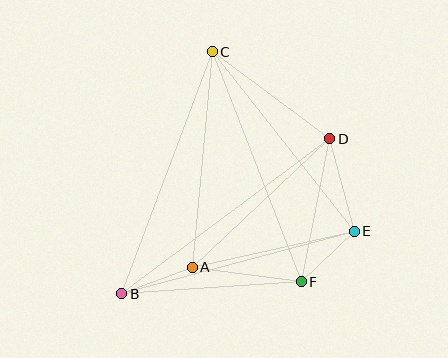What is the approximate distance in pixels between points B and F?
The distance between B and F is approximately 180 pixels.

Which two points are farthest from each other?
Points B and D are farthest from each other.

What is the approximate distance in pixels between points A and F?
The distance between A and F is approximately 109 pixels.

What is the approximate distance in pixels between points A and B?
The distance between A and B is approximately 75 pixels.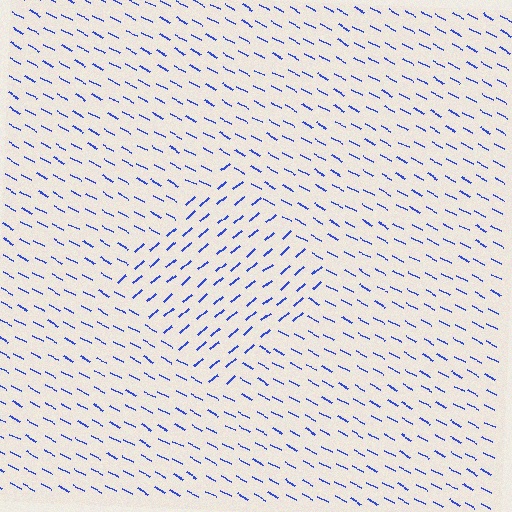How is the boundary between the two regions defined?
The boundary is defined purely by a change in line orientation (approximately 68 degrees difference). All lines are the same color and thickness.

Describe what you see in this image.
The image is filled with small blue line segments. A diamond region in the image has lines oriented differently from the surrounding lines, creating a visible texture boundary.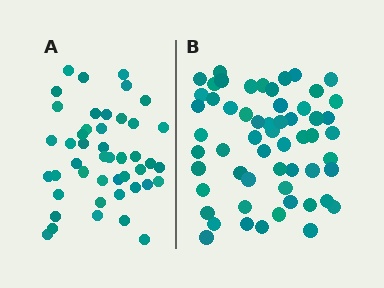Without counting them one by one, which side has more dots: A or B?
Region B (the right region) has more dots.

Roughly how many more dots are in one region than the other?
Region B has roughly 12 or so more dots than region A.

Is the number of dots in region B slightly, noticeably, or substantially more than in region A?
Region B has noticeably more, but not dramatically so. The ratio is roughly 1.3 to 1.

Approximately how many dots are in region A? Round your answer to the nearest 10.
About 40 dots. (The exact count is 45, which rounds to 40.)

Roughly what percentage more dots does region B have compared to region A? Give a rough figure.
About 25% more.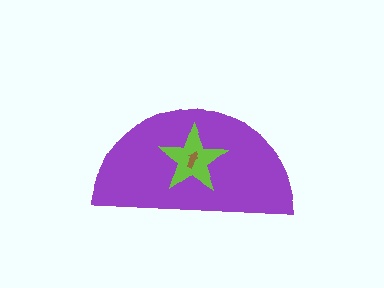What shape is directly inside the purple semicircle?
The lime star.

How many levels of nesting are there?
3.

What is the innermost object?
The brown arrow.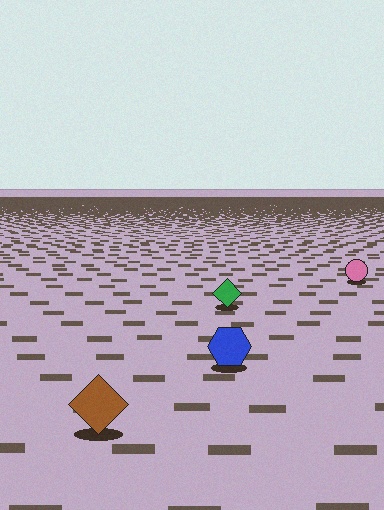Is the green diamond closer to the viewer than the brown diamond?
No. The brown diamond is closer — you can tell from the texture gradient: the ground texture is coarser near it.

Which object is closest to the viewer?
The brown diamond is closest. The texture marks near it are larger and more spread out.